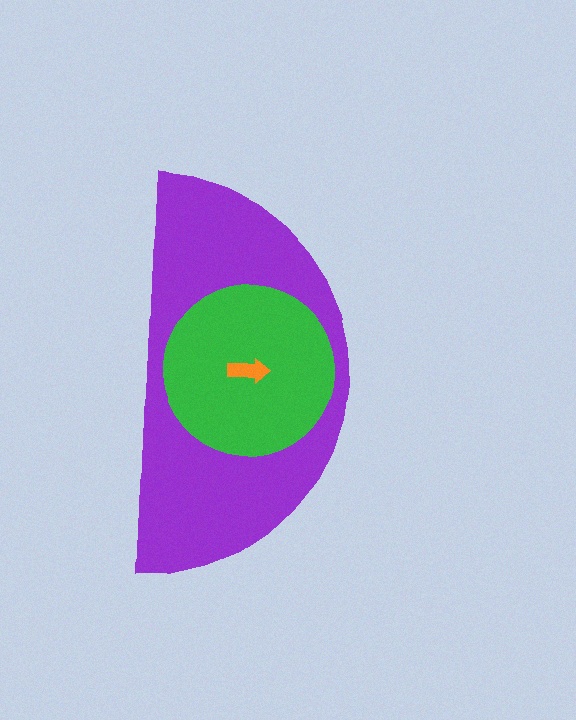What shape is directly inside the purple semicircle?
The green circle.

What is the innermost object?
The orange arrow.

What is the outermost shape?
The purple semicircle.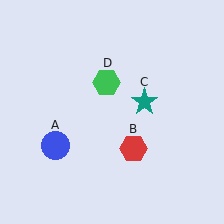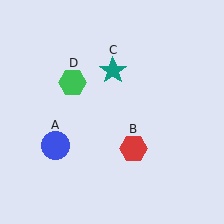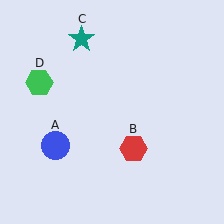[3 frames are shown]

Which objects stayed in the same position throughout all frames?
Blue circle (object A) and red hexagon (object B) remained stationary.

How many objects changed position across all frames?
2 objects changed position: teal star (object C), green hexagon (object D).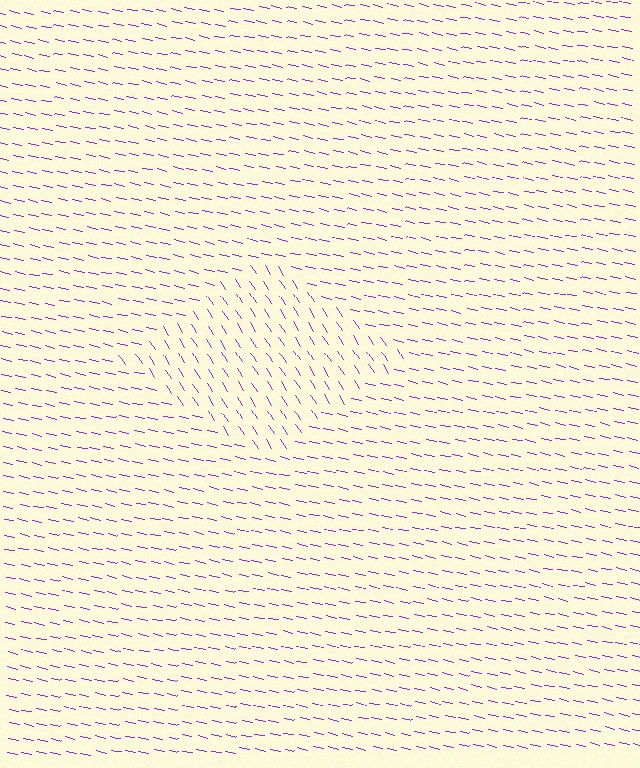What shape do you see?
I see a diamond.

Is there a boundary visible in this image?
Yes, there is a texture boundary formed by a change in line orientation.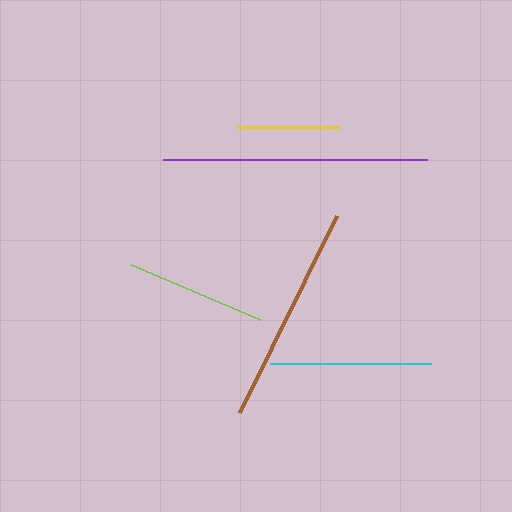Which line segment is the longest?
The purple line is the longest at approximately 264 pixels.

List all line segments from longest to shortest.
From longest to shortest: purple, brown, cyan, lime, yellow.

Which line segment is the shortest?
The yellow line is the shortest at approximately 103 pixels.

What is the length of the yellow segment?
The yellow segment is approximately 103 pixels long.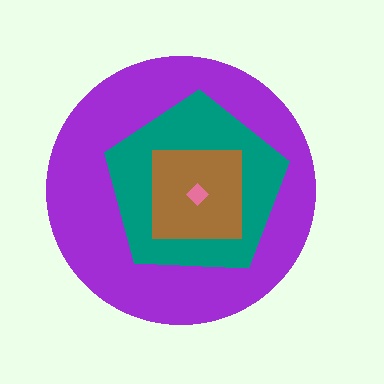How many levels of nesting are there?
4.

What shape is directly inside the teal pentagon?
The brown square.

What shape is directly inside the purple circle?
The teal pentagon.